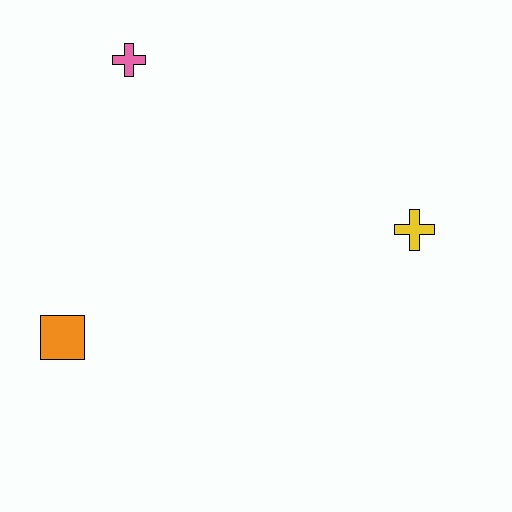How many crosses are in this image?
There are 2 crosses.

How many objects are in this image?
There are 3 objects.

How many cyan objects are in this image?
There are no cyan objects.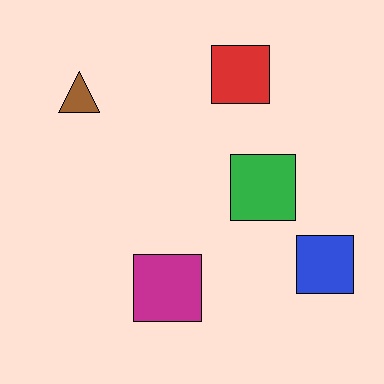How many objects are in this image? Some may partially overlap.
There are 5 objects.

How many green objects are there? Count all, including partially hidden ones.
There is 1 green object.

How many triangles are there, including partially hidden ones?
There is 1 triangle.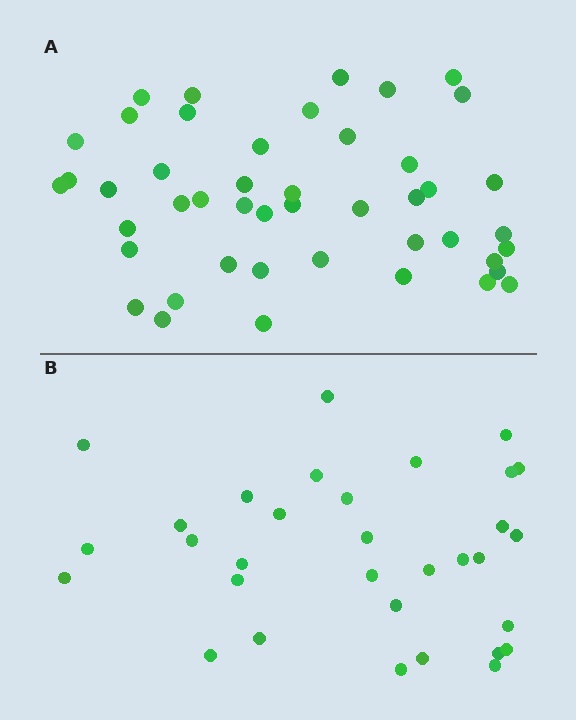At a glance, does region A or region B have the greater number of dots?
Region A (the top region) has more dots.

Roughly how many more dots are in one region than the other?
Region A has approximately 15 more dots than region B.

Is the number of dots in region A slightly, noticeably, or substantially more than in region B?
Region A has noticeably more, but not dramatically so. The ratio is roughly 1.4 to 1.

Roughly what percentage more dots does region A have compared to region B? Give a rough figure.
About 45% more.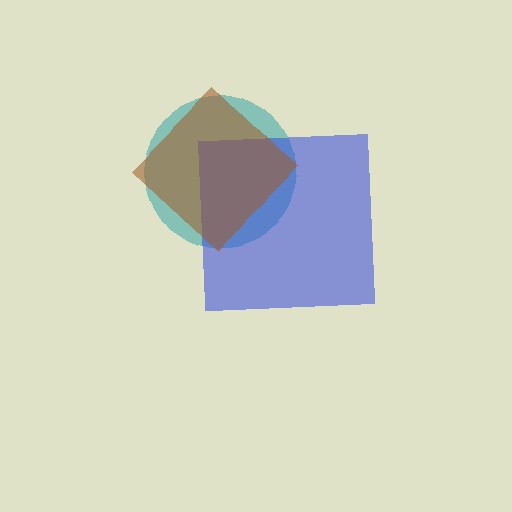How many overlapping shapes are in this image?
There are 3 overlapping shapes in the image.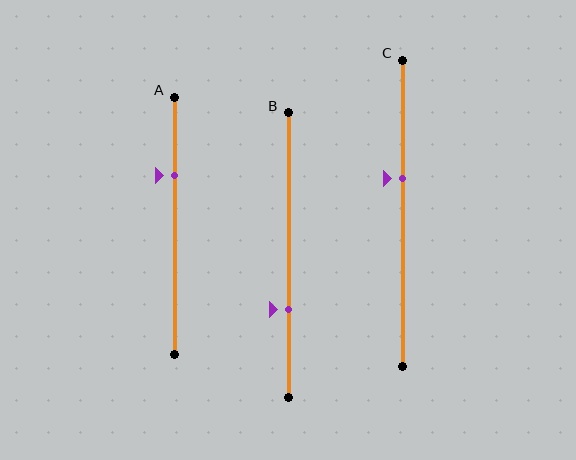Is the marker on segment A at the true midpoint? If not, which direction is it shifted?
No, the marker on segment A is shifted upward by about 20% of the segment length.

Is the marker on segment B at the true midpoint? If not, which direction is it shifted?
No, the marker on segment B is shifted downward by about 19% of the segment length.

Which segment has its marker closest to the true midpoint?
Segment C has its marker closest to the true midpoint.